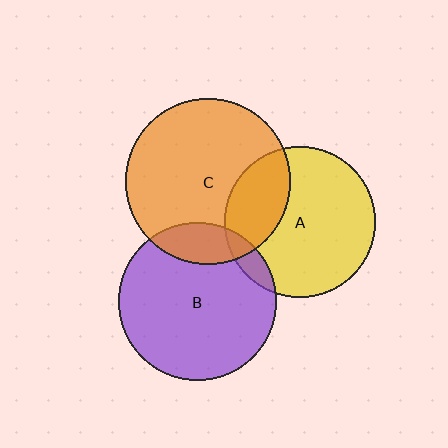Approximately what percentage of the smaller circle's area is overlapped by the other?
Approximately 15%.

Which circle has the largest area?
Circle C (orange).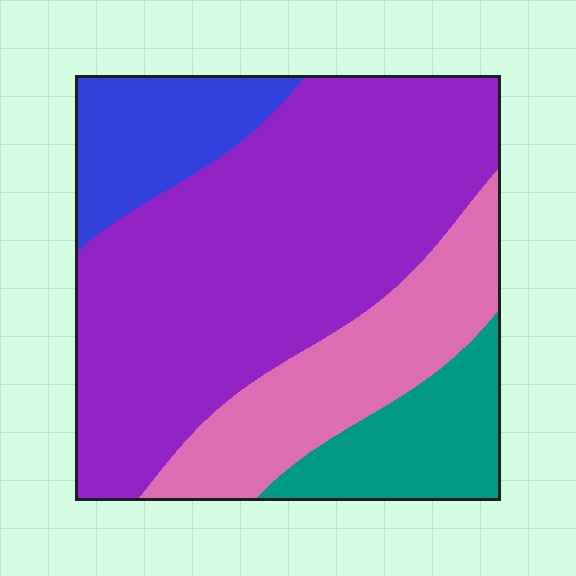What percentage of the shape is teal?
Teal takes up about one eighth (1/8) of the shape.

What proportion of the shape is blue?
Blue covers 12% of the shape.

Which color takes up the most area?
Purple, at roughly 55%.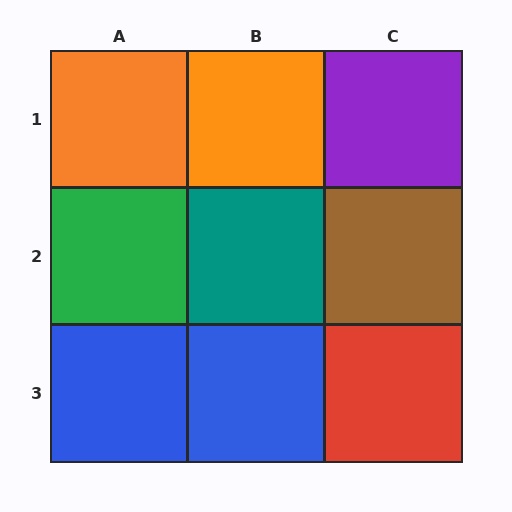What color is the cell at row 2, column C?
Brown.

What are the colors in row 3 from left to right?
Blue, blue, red.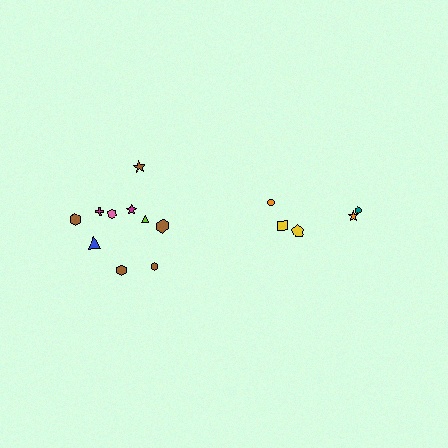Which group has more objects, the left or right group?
The left group.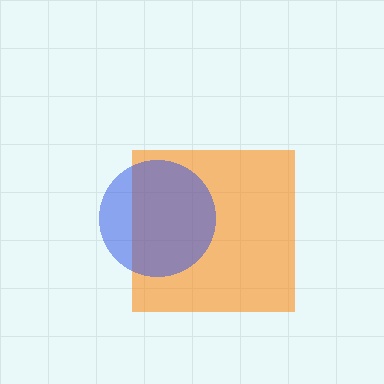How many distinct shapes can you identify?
There are 2 distinct shapes: an orange square, a blue circle.